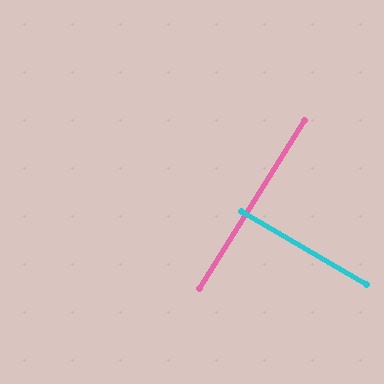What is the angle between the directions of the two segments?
Approximately 89 degrees.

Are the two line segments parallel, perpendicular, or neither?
Perpendicular — they meet at approximately 89°.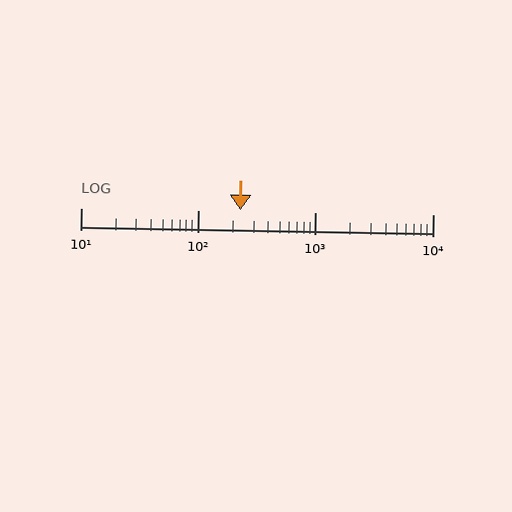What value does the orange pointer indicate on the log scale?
The pointer indicates approximately 230.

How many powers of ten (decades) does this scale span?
The scale spans 3 decades, from 10 to 10000.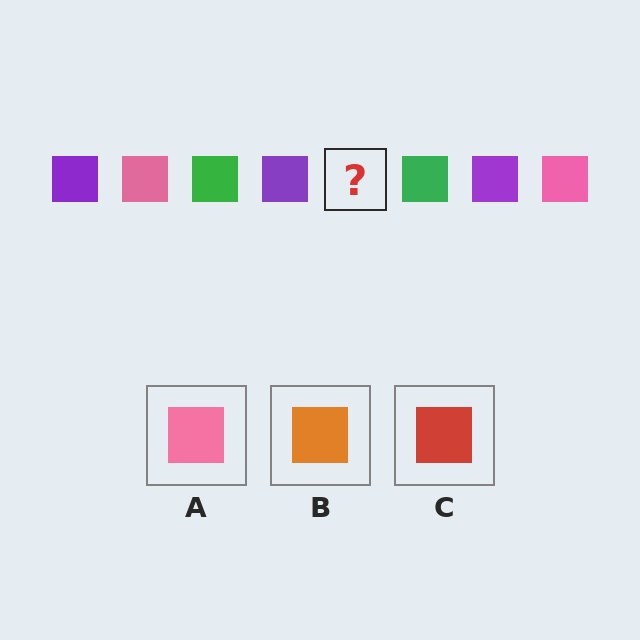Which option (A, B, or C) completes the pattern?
A.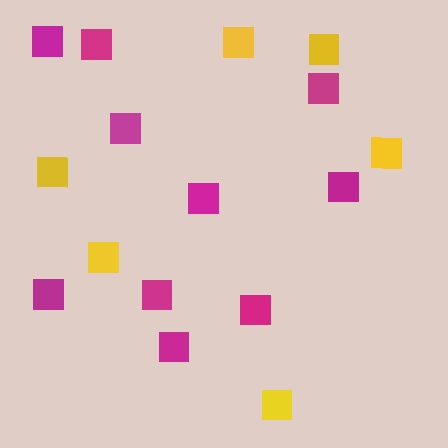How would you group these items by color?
There are 2 groups: one group of yellow squares (6) and one group of magenta squares (10).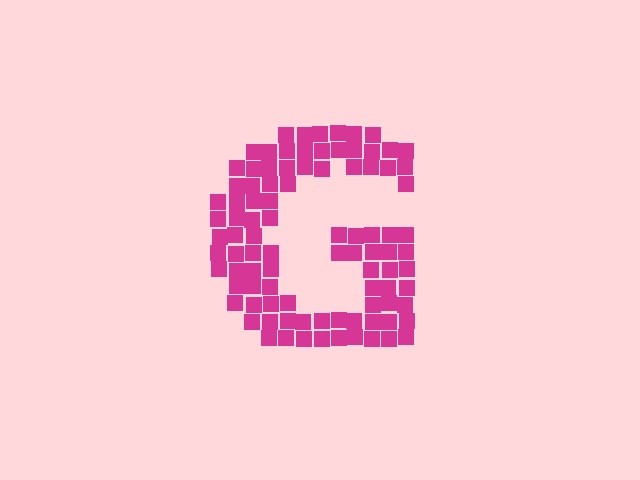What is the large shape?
The large shape is the letter G.